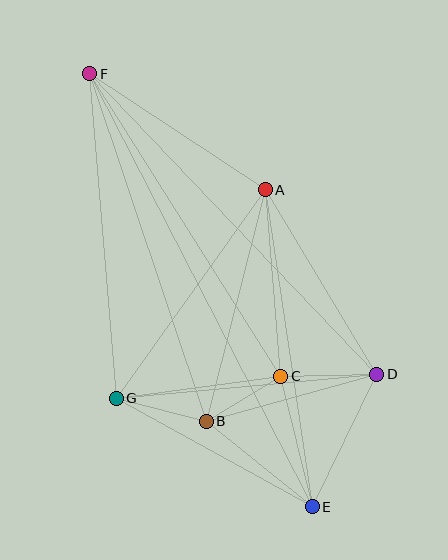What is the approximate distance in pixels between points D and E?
The distance between D and E is approximately 147 pixels.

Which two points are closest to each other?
Points B and C are closest to each other.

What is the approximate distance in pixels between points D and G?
The distance between D and G is approximately 262 pixels.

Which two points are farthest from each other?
Points E and F are farthest from each other.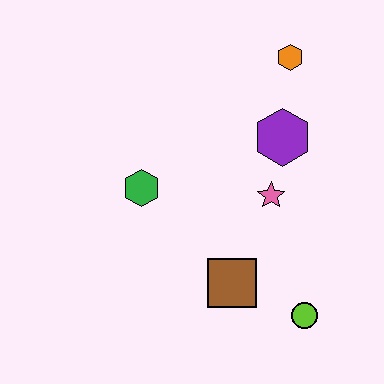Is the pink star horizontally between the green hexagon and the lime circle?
Yes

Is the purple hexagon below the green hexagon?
No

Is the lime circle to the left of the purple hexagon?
No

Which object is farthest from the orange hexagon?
The lime circle is farthest from the orange hexagon.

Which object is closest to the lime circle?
The brown square is closest to the lime circle.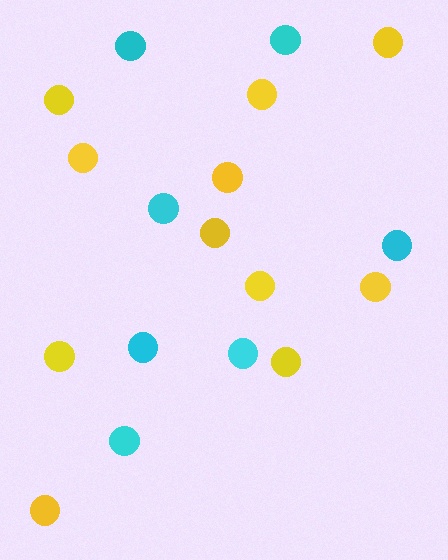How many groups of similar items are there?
There are 2 groups: one group of yellow circles (11) and one group of cyan circles (7).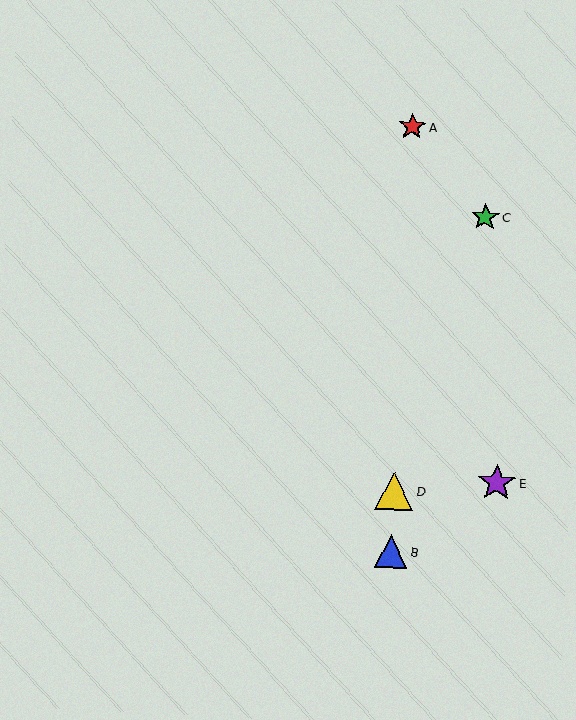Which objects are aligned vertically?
Objects A, B, D are aligned vertically.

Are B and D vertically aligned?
Yes, both are at x≈391.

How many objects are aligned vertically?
3 objects (A, B, D) are aligned vertically.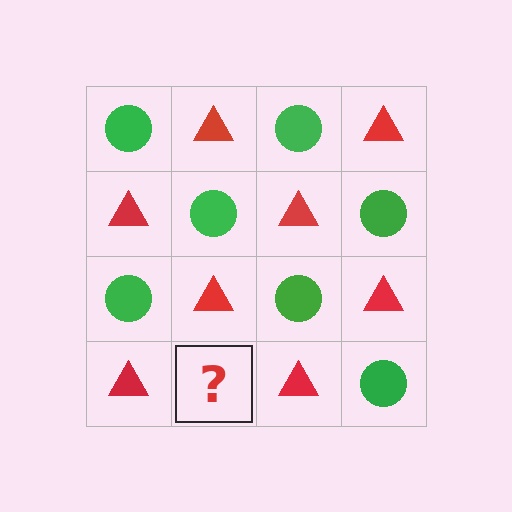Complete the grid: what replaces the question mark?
The question mark should be replaced with a green circle.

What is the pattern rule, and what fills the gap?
The rule is that it alternates green circle and red triangle in a checkerboard pattern. The gap should be filled with a green circle.